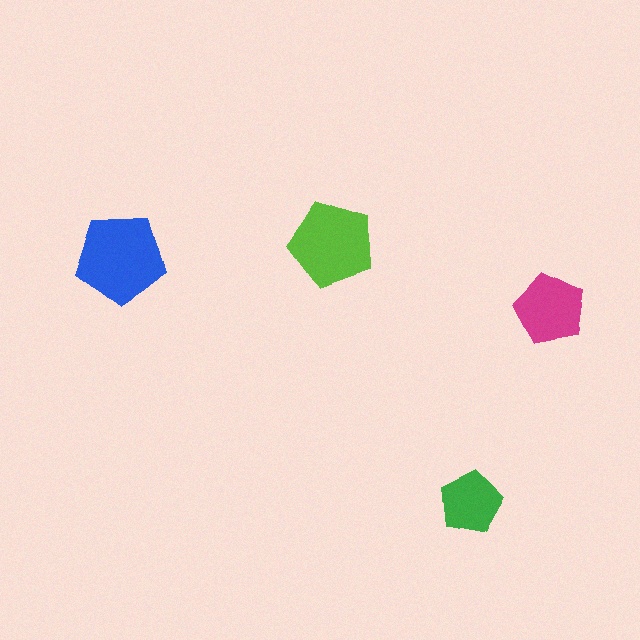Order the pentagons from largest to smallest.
the blue one, the lime one, the magenta one, the green one.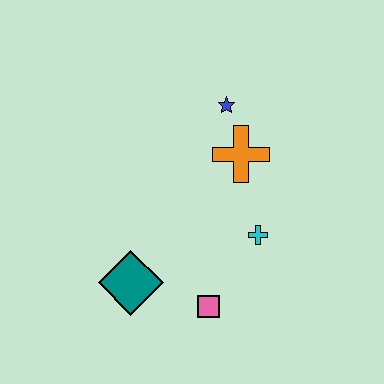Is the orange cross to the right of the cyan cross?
No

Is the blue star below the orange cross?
No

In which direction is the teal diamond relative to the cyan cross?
The teal diamond is to the left of the cyan cross.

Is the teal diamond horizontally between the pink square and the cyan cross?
No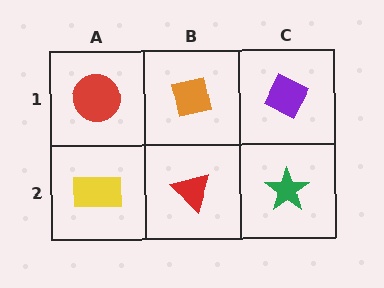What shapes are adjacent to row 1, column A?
A yellow rectangle (row 2, column A), an orange square (row 1, column B).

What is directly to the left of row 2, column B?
A yellow rectangle.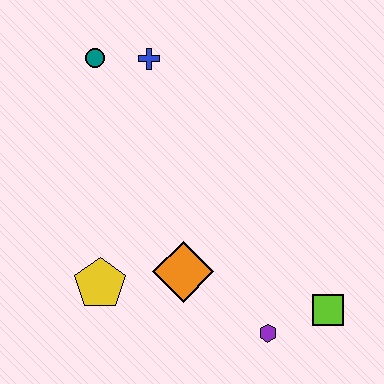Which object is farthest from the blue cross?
The lime square is farthest from the blue cross.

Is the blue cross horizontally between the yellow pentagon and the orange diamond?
Yes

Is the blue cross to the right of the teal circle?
Yes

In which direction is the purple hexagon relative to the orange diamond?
The purple hexagon is to the right of the orange diamond.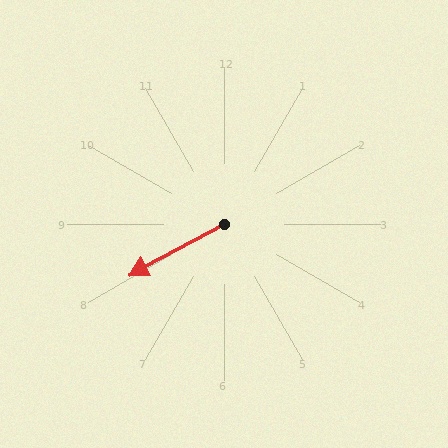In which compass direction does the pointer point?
Southwest.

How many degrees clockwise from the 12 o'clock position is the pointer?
Approximately 242 degrees.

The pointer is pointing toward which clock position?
Roughly 8 o'clock.